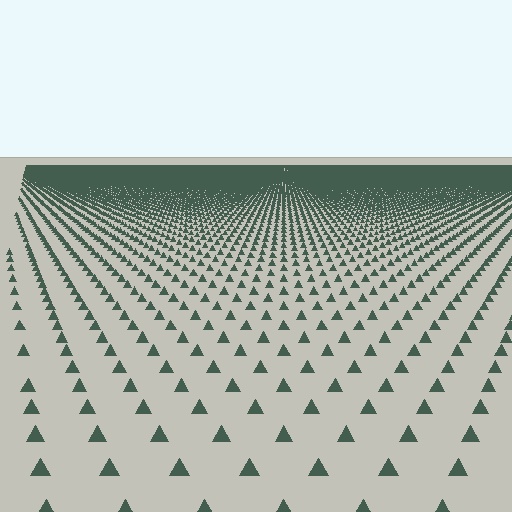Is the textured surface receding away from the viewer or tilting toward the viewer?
The surface is receding away from the viewer. Texture elements get smaller and denser toward the top.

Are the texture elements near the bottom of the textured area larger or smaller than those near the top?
Larger. Near the bottom, elements are closer to the viewer and appear at a bigger on-screen size.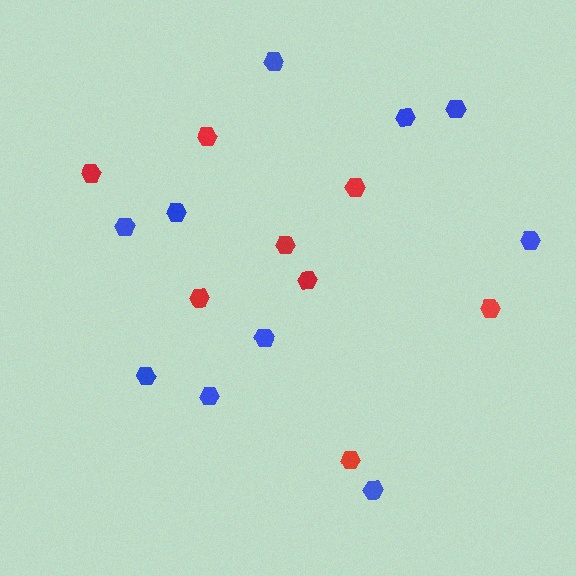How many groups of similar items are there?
There are 2 groups: one group of red hexagons (8) and one group of blue hexagons (10).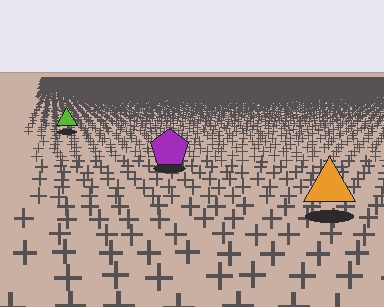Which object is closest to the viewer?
The orange triangle is closest. The texture marks near it are larger and more spread out.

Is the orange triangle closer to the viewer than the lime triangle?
Yes. The orange triangle is closer — you can tell from the texture gradient: the ground texture is coarser near it.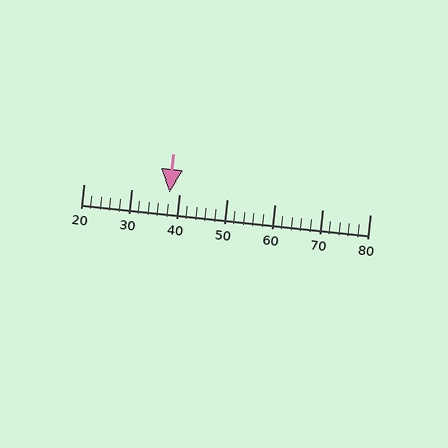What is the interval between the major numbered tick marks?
The major tick marks are spaced 10 units apart.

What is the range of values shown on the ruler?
The ruler shows values from 20 to 80.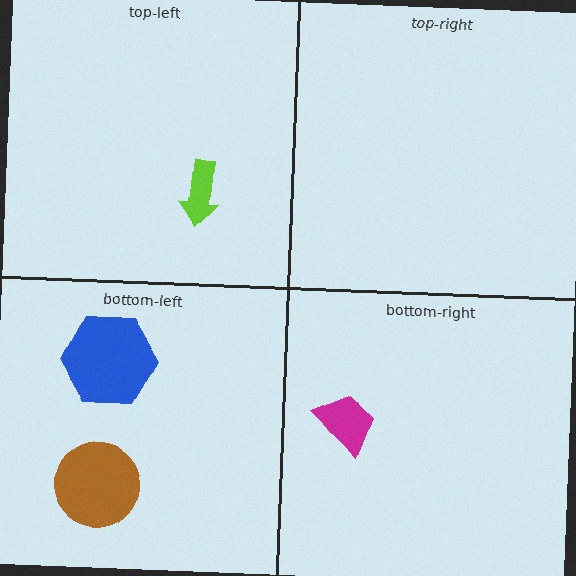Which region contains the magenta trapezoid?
The bottom-right region.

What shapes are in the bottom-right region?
The magenta trapezoid.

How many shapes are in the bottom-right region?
1.